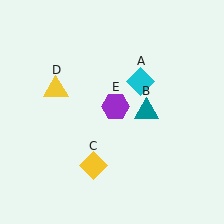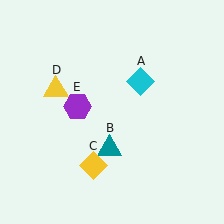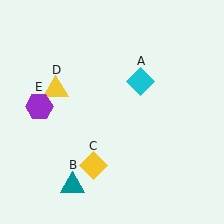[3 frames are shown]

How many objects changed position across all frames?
2 objects changed position: teal triangle (object B), purple hexagon (object E).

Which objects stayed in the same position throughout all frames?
Cyan diamond (object A) and yellow diamond (object C) and yellow triangle (object D) remained stationary.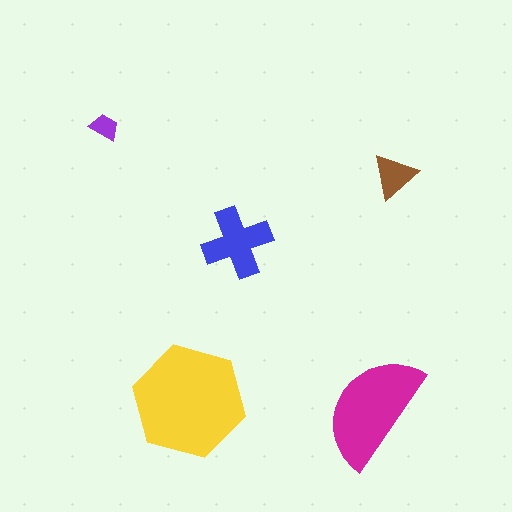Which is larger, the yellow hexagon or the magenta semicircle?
The yellow hexagon.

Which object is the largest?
The yellow hexagon.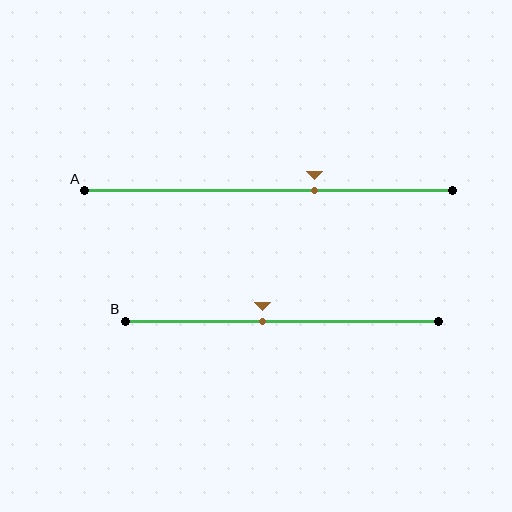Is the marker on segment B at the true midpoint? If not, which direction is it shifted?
No, the marker on segment B is shifted to the left by about 6% of the segment length.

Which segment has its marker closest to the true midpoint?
Segment B has its marker closest to the true midpoint.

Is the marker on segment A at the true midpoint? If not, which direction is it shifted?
No, the marker on segment A is shifted to the right by about 13% of the segment length.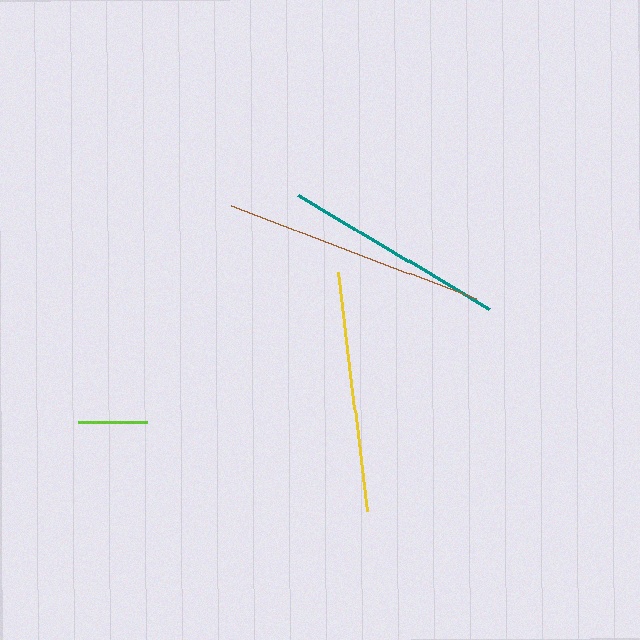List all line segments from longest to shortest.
From longest to shortest: brown, yellow, teal, lime.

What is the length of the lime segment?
The lime segment is approximately 68 pixels long.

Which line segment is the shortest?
The lime line is the shortest at approximately 68 pixels.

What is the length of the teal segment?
The teal segment is approximately 222 pixels long.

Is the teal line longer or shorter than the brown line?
The brown line is longer than the teal line.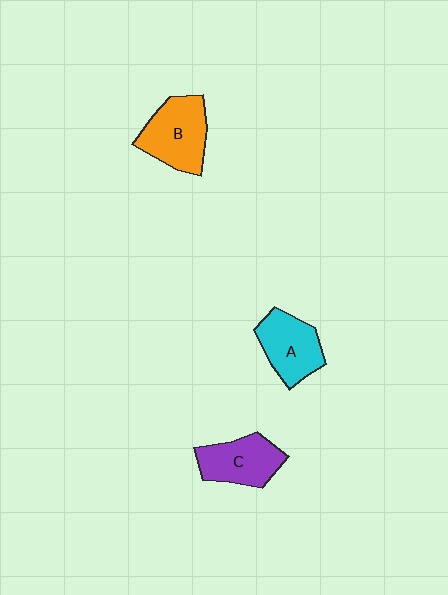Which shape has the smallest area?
Shape C (purple).